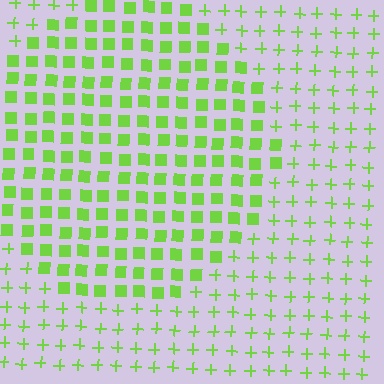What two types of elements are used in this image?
The image uses squares inside the circle region and plus signs outside it.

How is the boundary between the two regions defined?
The boundary is defined by a change in element shape: squares inside vs. plus signs outside. All elements share the same color and spacing.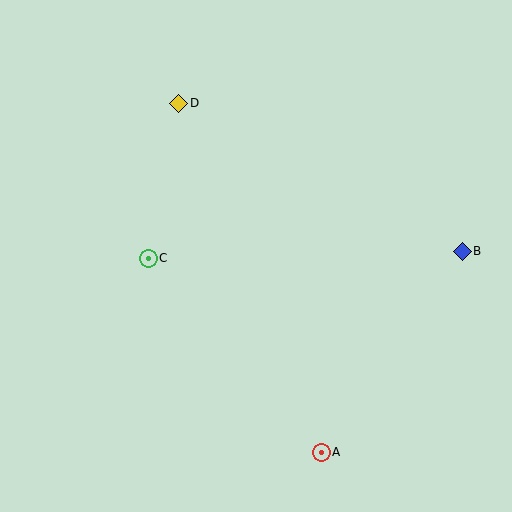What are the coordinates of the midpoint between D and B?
The midpoint between D and B is at (320, 177).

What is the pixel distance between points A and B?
The distance between A and B is 245 pixels.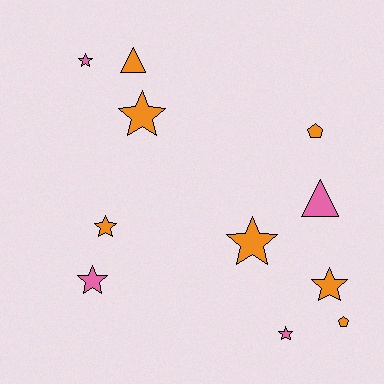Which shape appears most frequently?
Star, with 7 objects.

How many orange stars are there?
There are 4 orange stars.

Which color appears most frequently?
Orange, with 7 objects.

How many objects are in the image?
There are 11 objects.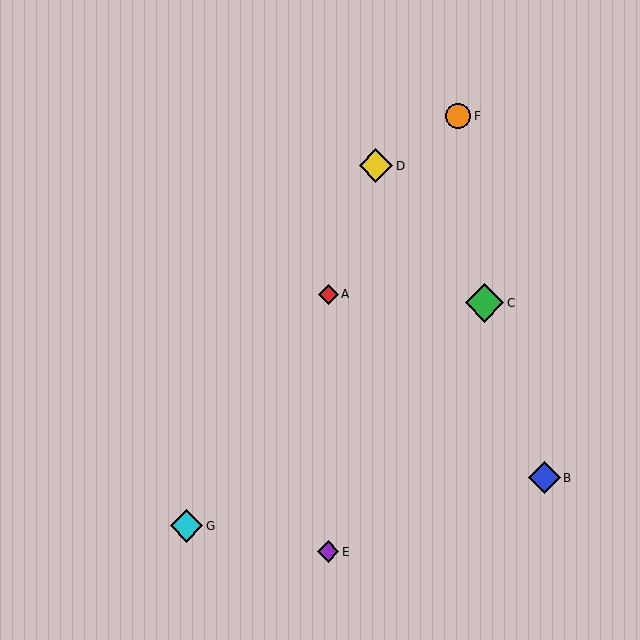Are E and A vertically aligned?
Yes, both are at x≈328.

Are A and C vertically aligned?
No, A is at x≈328 and C is at x≈484.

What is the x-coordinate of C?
Object C is at x≈484.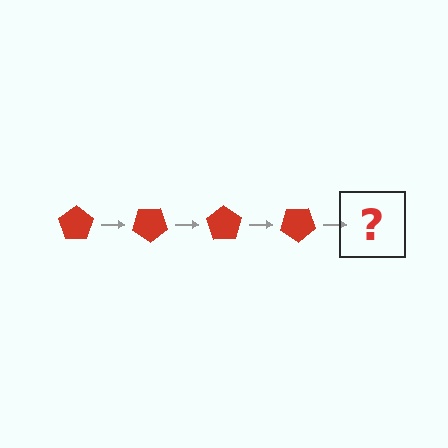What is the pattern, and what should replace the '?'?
The pattern is that the pentagon rotates 35 degrees each step. The '?' should be a red pentagon rotated 140 degrees.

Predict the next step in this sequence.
The next step is a red pentagon rotated 140 degrees.